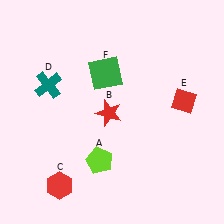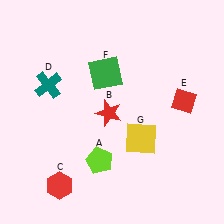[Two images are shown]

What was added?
A yellow square (G) was added in Image 2.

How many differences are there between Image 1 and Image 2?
There is 1 difference between the two images.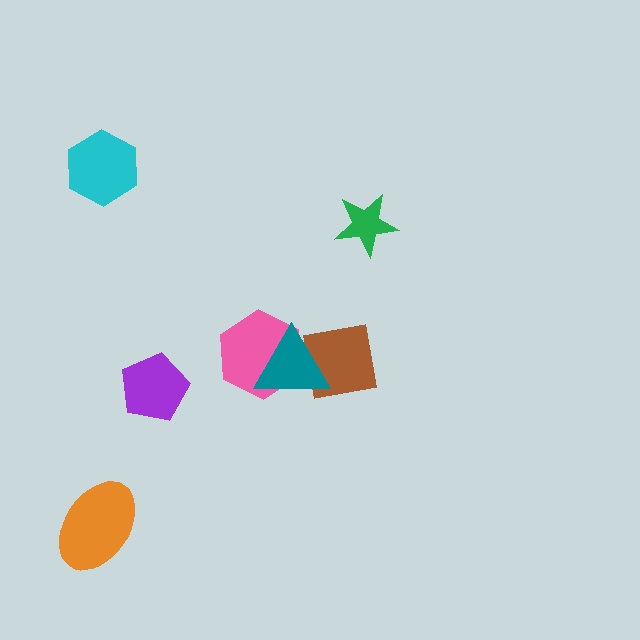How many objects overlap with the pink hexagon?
1 object overlaps with the pink hexagon.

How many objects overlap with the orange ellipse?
0 objects overlap with the orange ellipse.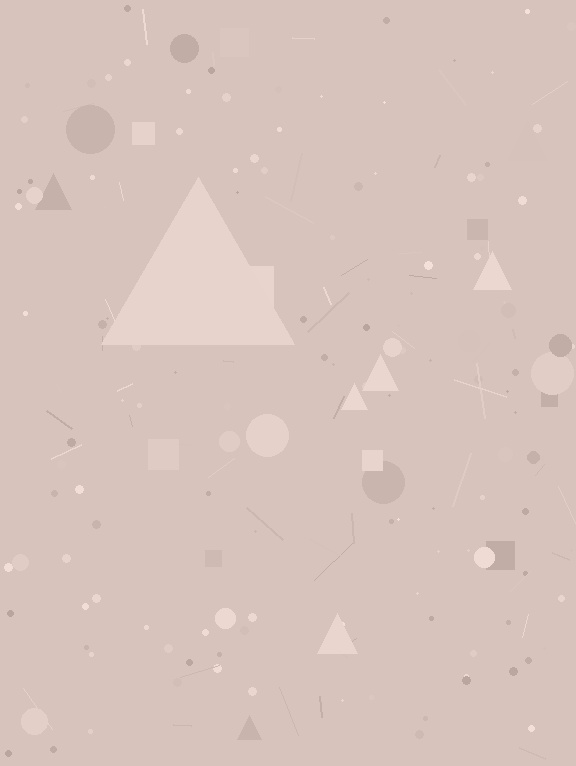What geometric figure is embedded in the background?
A triangle is embedded in the background.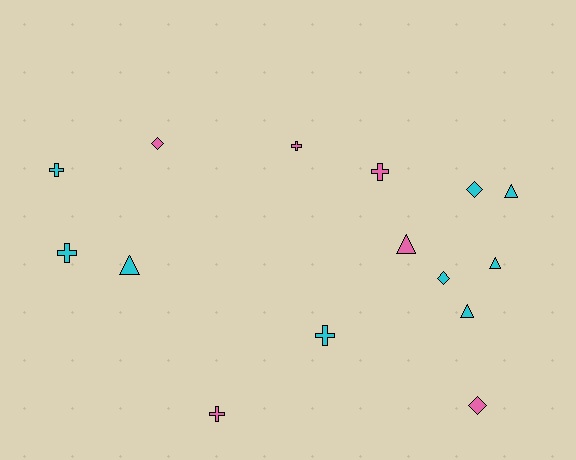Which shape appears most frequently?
Cross, with 6 objects.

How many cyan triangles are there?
There are 4 cyan triangles.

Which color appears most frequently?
Cyan, with 9 objects.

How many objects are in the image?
There are 15 objects.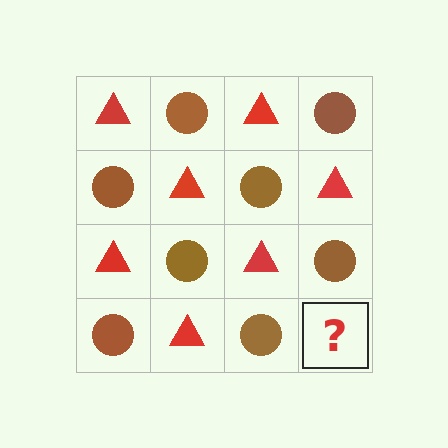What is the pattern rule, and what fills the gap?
The rule is that it alternates red triangle and brown circle in a checkerboard pattern. The gap should be filled with a red triangle.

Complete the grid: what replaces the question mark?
The question mark should be replaced with a red triangle.